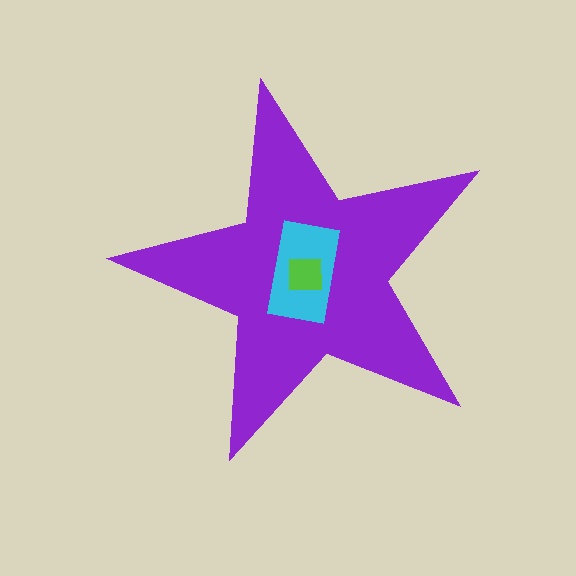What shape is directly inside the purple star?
The cyan rectangle.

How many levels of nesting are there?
3.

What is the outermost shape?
The purple star.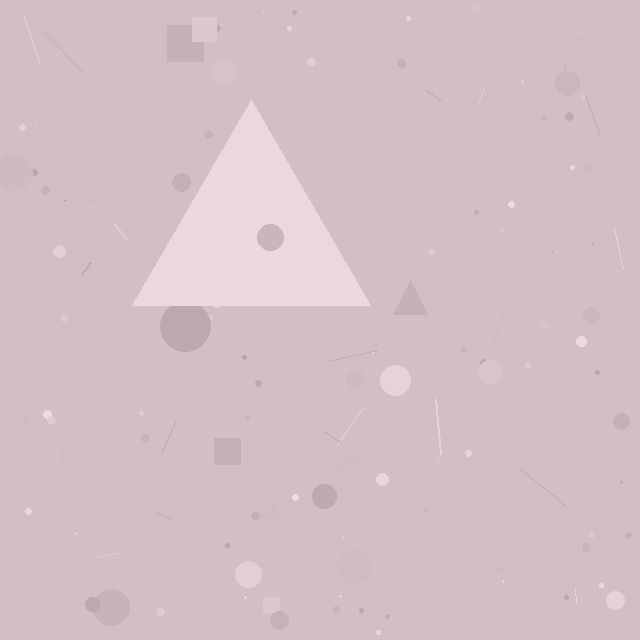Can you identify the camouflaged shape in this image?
The camouflaged shape is a triangle.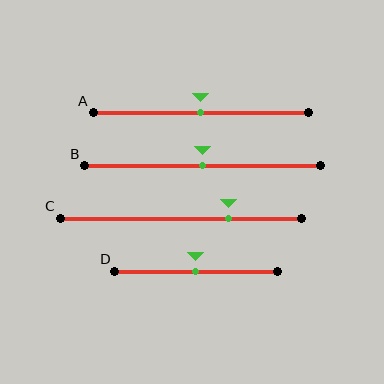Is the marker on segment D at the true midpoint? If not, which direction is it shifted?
Yes, the marker on segment D is at the true midpoint.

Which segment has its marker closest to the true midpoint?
Segment A has its marker closest to the true midpoint.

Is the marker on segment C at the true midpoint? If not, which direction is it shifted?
No, the marker on segment C is shifted to the right by about 20% of the segment length.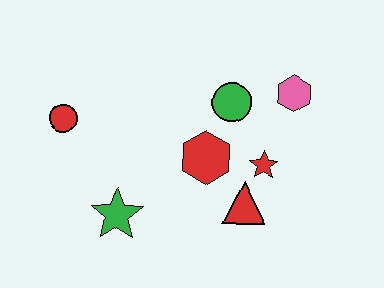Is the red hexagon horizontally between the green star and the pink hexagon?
Yes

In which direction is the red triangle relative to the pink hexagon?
The red triangle is below the pink hexagon.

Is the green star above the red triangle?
No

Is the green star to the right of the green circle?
No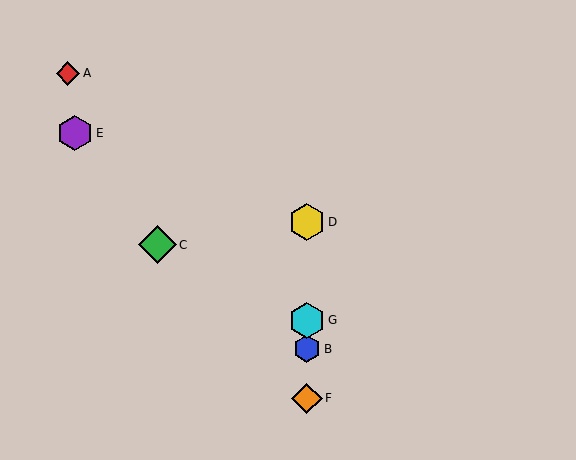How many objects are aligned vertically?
4 objects (B, D, F, G) are aligned vertically.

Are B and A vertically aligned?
No, B is at x≈307 and A is at x≈68.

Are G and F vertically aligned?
Yes, both are at x≈307.